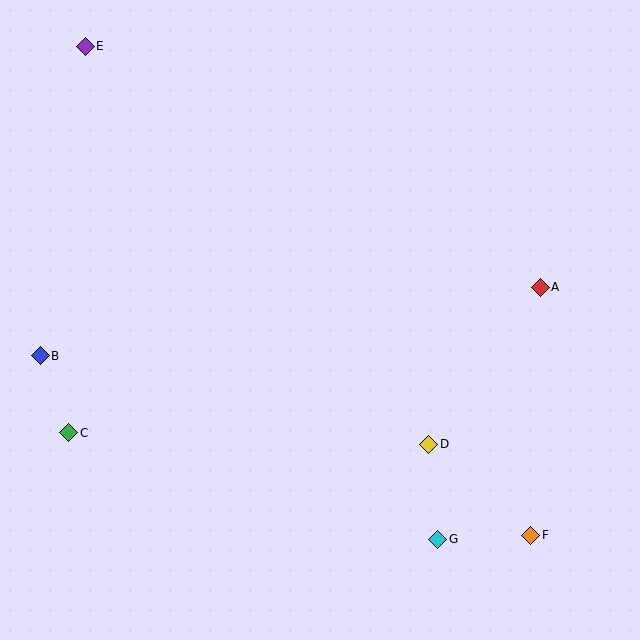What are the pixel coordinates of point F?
Point F is at (531, 535).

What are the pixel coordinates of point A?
Point A is at (540, 287).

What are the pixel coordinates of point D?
Point D is at (429, 444).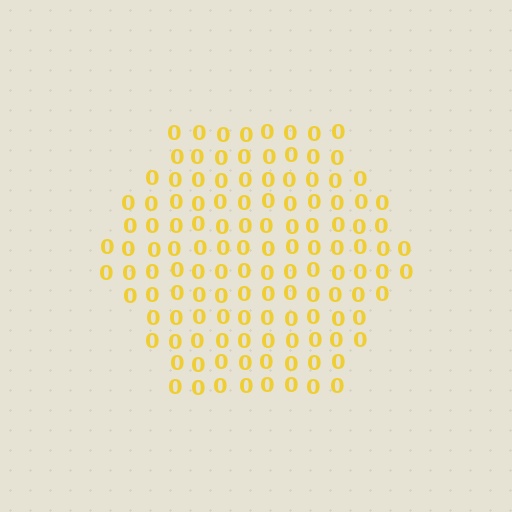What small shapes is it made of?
It is made of small digit 0's.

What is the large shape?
The large shape is a hexagon.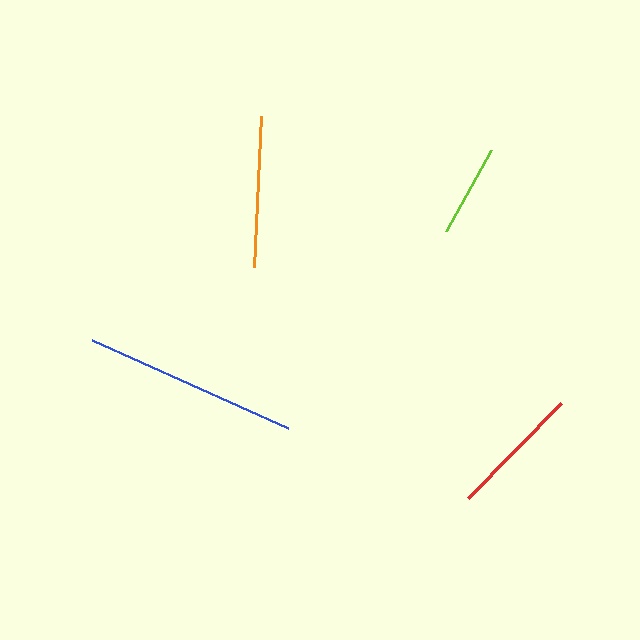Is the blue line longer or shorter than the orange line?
The blue line is longer than the orange line.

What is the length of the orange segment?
The orange segment is approximately 151 pixels long.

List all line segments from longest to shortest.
From longest to shortest: blue, orange, red, lime.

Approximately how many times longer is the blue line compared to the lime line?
The blue line is approximately 2.3 times the length of the lime line.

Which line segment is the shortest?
The lime line is the shortest at approximately 93 pixels.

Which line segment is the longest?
The blue line is the longest at approximately 215 pixels.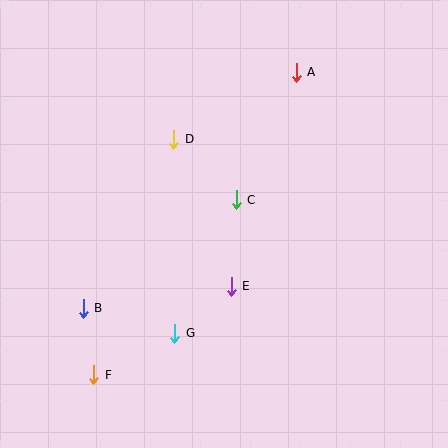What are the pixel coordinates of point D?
Point D is at (174, 139).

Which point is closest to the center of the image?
Point C at (236, 200) is closest to the center.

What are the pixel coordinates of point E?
Point E is at (231, 286).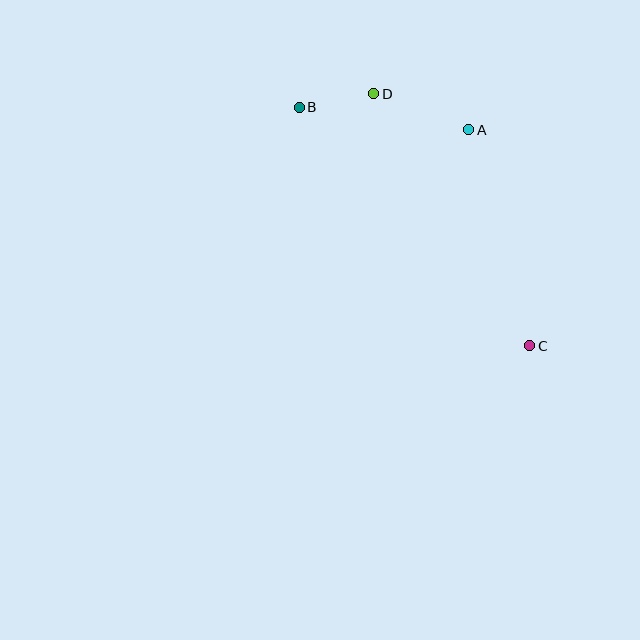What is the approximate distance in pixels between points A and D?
The distance between A and D is approximately 102 pixels.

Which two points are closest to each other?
Points B and D are closest to each other.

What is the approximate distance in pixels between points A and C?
The distance between A and C is approximately 224 pixels.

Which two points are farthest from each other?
Points B and C are farthest from each other.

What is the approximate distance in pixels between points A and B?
The distance between A and B is approximately 171 pixels.